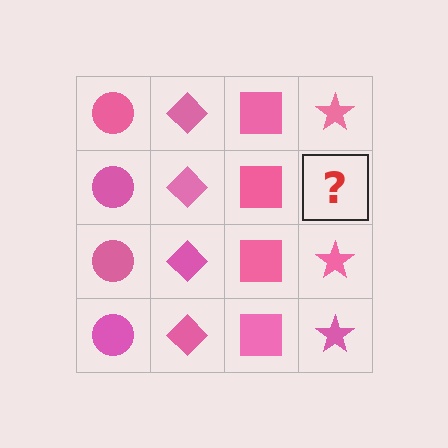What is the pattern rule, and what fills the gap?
The rule is that each column has a consistent shape. The gap should be filled with a pink star.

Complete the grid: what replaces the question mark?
The question mark should be replaced with a pink star.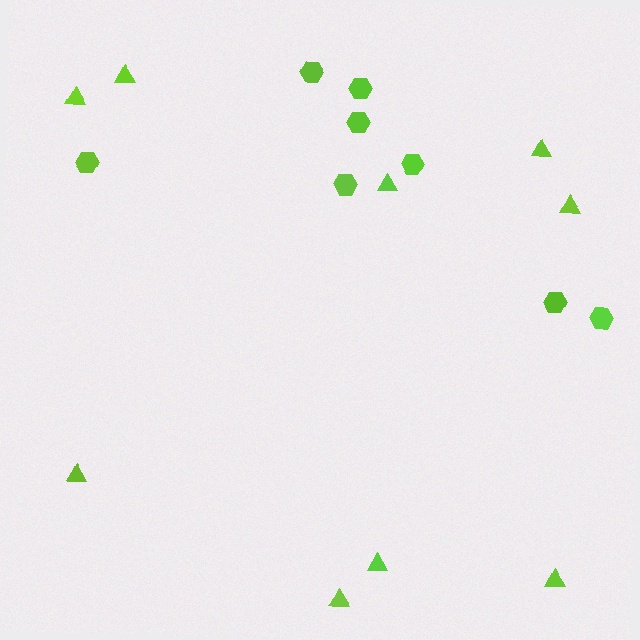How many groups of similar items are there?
There are 2 groups: one group of triangles (9) and one group of hexagons (8).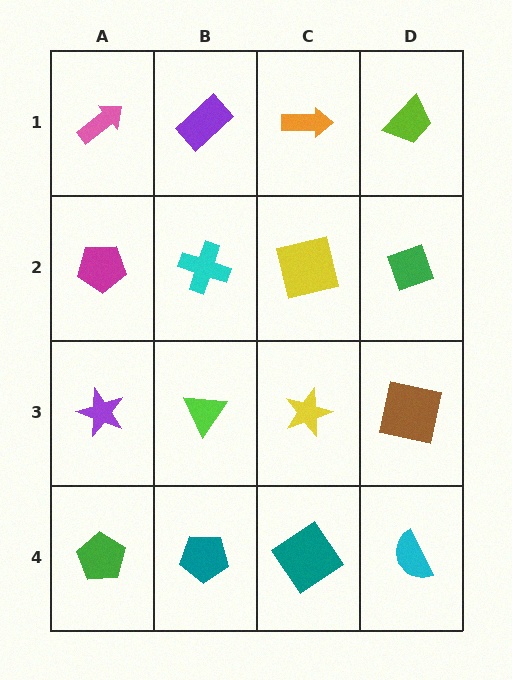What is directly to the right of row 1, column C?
A lime trapezoid.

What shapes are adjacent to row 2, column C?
An orange arrow (row 1, column C), a yellow star (row 3, column C), a cyan cross (row 2, column B), a green diamond (row 2, column D).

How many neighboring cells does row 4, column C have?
3.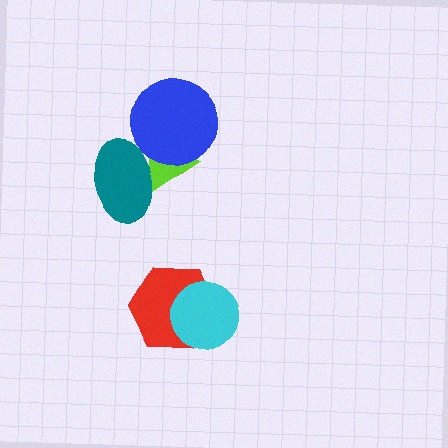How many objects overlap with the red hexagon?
1 object overlaps with the red hexagon.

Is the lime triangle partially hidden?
Yes, it is partially covered by another shape.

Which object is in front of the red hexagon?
The cyan circle is in front of the red hexagon.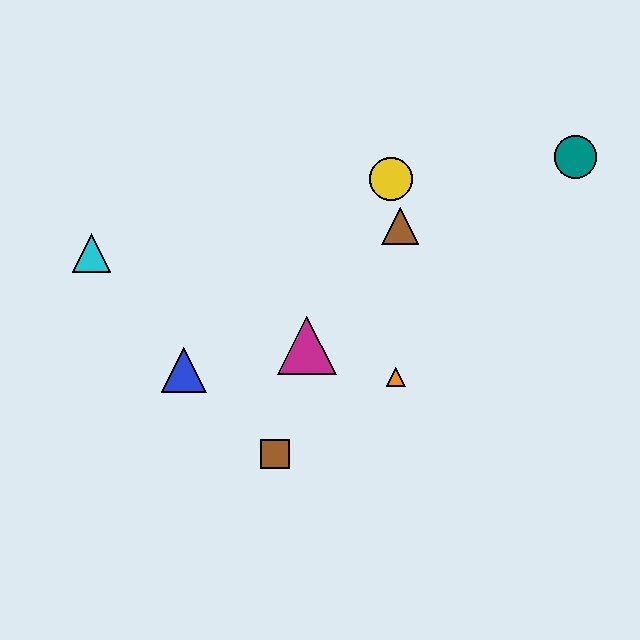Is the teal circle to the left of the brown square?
No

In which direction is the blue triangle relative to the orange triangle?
The blue triangle is to the left of the orange triangle.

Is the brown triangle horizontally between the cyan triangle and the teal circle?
Yes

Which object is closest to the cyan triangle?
The blue triangle is closest to the cyan triangle.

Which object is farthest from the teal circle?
The cyan triangle is farthest from the teal circle.